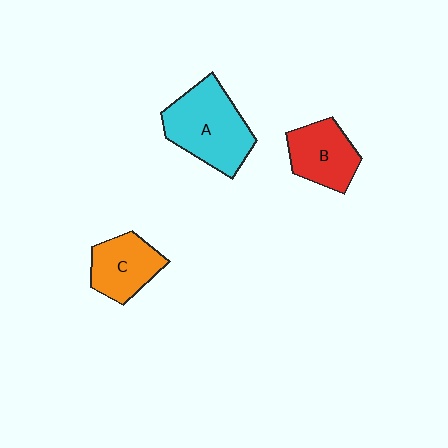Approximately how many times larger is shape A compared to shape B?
Approximately 1.5 times.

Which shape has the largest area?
Shape A (cyan).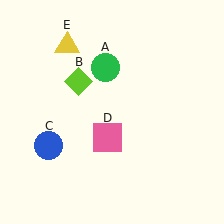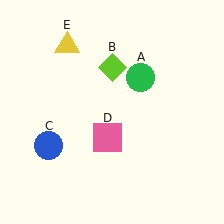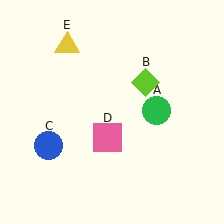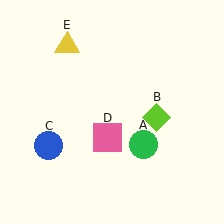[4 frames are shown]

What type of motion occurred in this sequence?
The green circle (object A), lime diamond (object B) rotated clockwise around the center of the scene.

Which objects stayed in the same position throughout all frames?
Blue circle (object C) and pink square (object D) and yellow triangle (object E) remained stationary.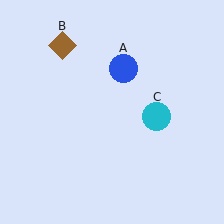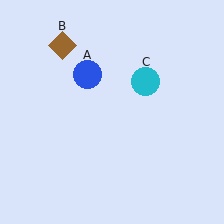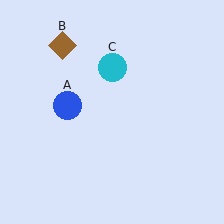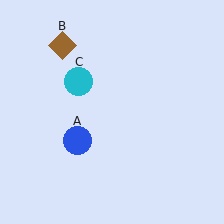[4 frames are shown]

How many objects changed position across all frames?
2 objects changed position: blue circle (object A), cyan circle (object C).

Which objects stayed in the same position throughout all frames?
Brown diamond (object B) remained stationary.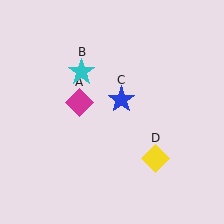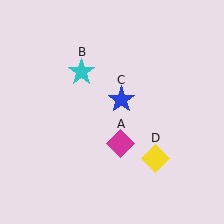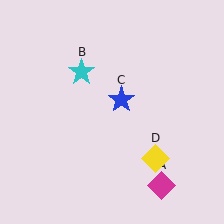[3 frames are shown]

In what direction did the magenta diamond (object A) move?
The magenta diamond (object A) moved down and to the right.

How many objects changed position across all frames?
1 object changed position: magenta diamond (object A).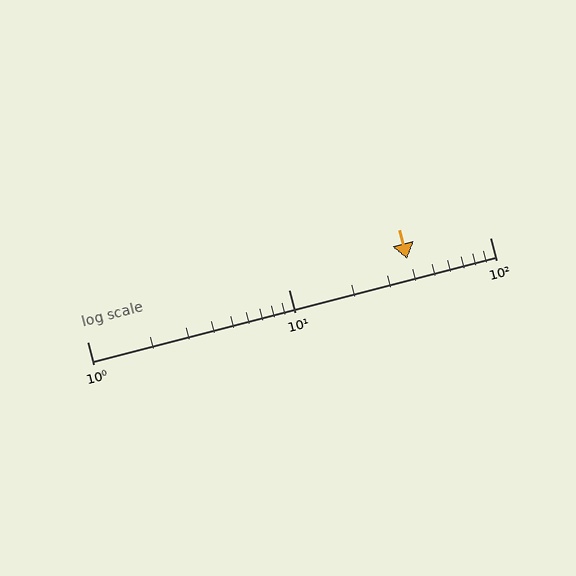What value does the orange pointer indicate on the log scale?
The pointer indicates approximately 39.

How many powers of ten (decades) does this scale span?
The scale spans 2 decades, from 1 to 100.